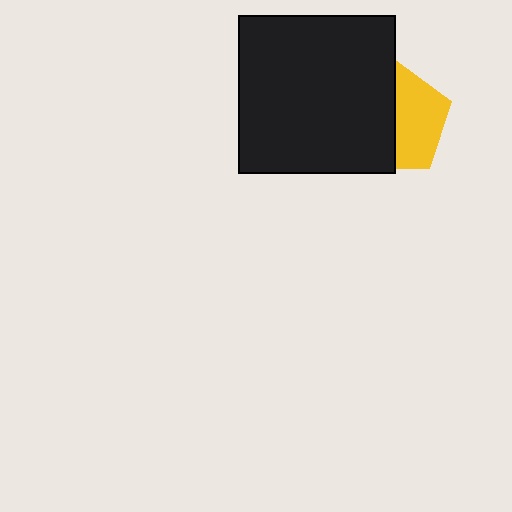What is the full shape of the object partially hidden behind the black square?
The partially hidden object is a yellow pentagon.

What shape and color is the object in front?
The object in front is a black square.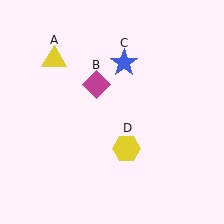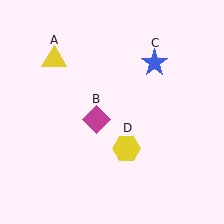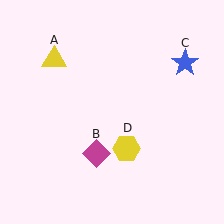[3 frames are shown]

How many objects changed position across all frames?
2 objects changed position: magenta diamond (object B), blue star (object C).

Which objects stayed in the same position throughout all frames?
Yellow triangle (object A) and yellow hexagon (object D) remained stationary.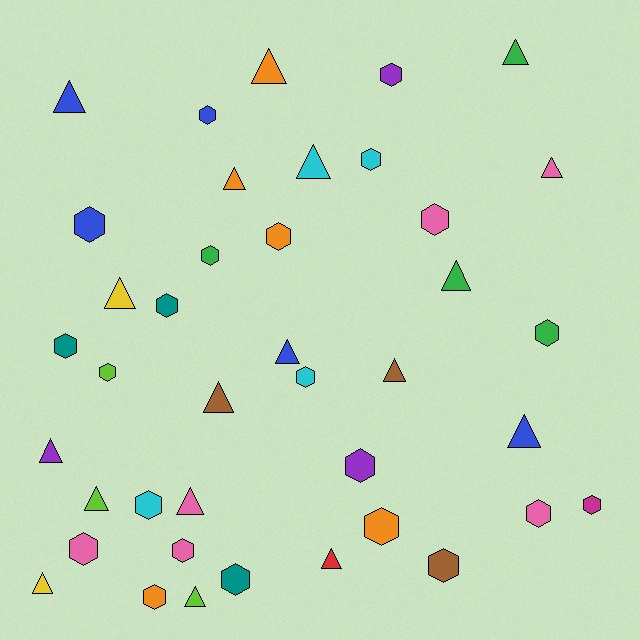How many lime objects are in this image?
There are 3 lime objects.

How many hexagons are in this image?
There are 22 hexagons.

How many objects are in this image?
There are 40 objects.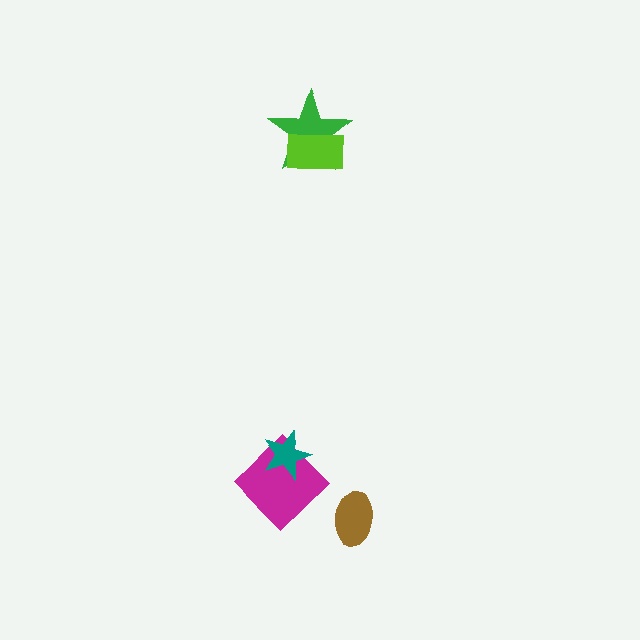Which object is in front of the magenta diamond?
The teal star is in front of the magenta diamond.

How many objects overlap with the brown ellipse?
0 objects overlap with the brown ellipse.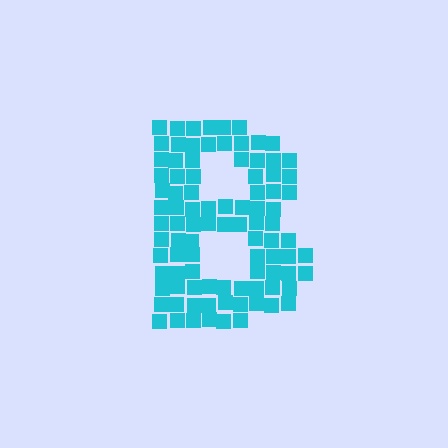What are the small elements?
The small elements are squares.